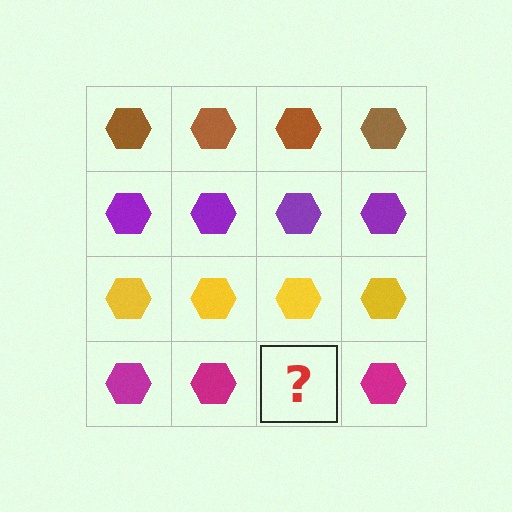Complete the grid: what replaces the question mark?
The question mark should be replaced with a magenta hexagon.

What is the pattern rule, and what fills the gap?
The rule is that each row has a consistent color. The gap should be filled with a magenta hexagon.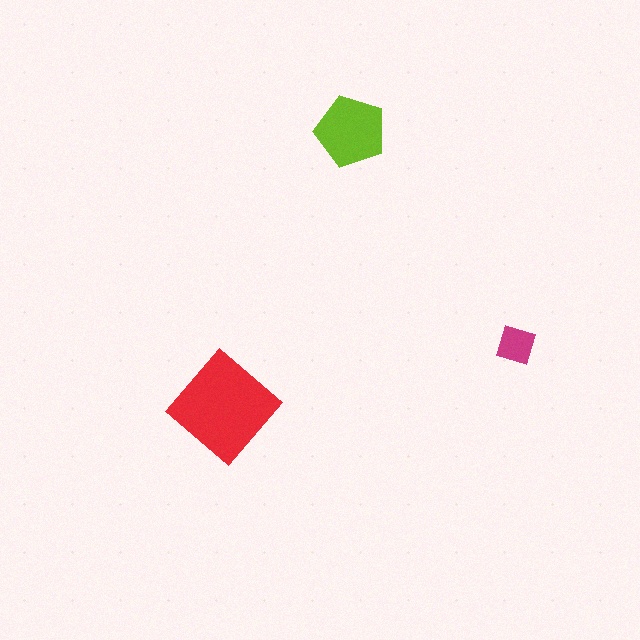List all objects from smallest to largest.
The magenta diamond, the lime pentagon, the red diamond.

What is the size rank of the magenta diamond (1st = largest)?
3rd.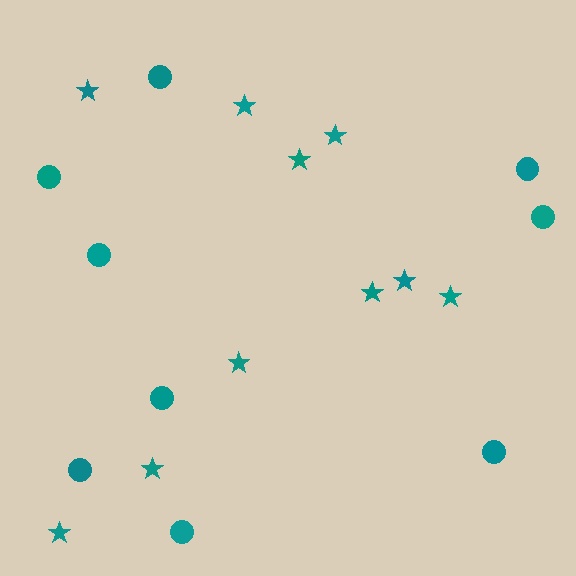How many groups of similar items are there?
There are 2 groups: one group of stars (10) and one group of circles (9).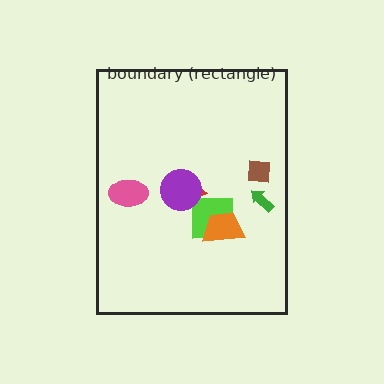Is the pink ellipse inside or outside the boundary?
Inside.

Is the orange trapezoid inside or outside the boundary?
Inside.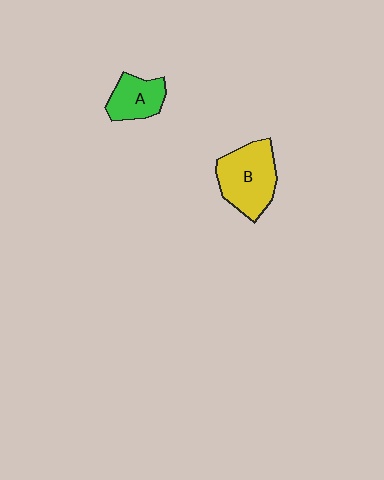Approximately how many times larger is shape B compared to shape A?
Approximately 1.6 times.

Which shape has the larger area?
Shape B (yellow).